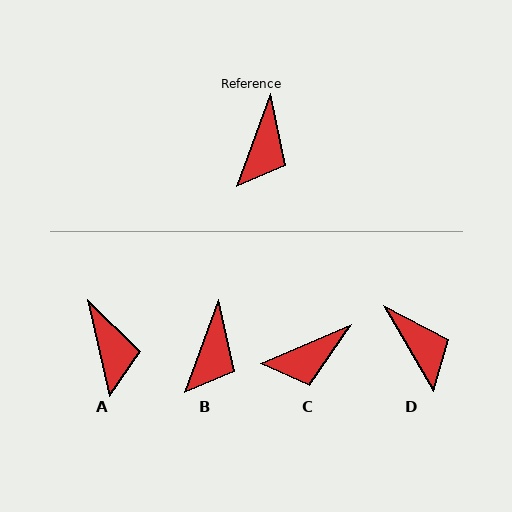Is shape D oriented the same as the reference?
No, it is off by about 50 degrees.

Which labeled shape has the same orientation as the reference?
B.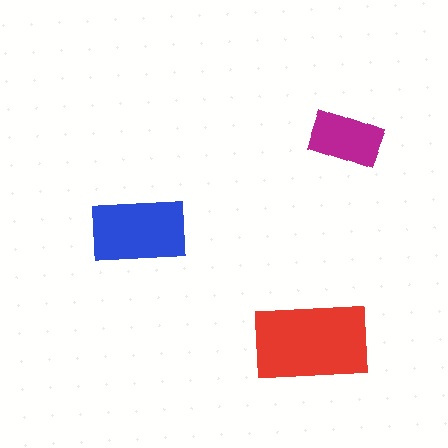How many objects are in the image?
There are 3 objects in the image.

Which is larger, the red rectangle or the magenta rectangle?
The red one.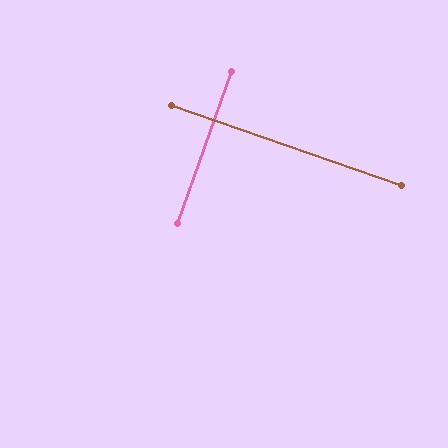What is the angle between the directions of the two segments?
Approximately 90 degrees.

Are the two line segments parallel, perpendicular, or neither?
Perpendicular — they meet at approximately 90°.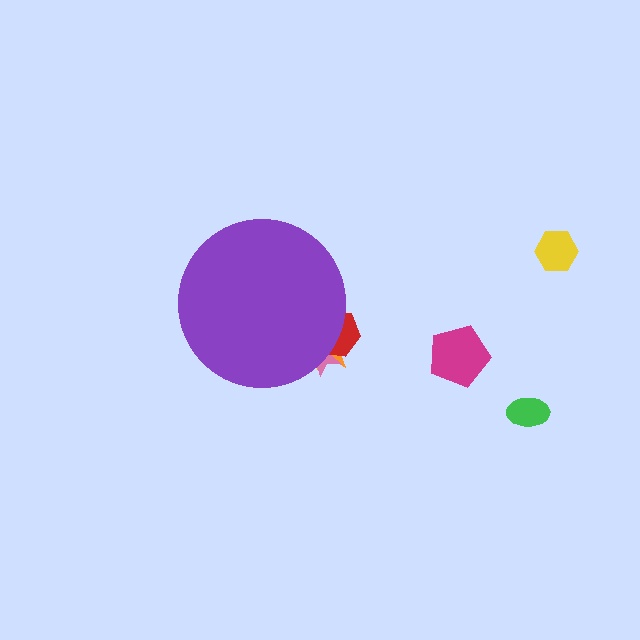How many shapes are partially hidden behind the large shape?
3 shapes are partially hidden.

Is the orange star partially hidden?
Yes, the orange star is partially hidden behind the purple circle.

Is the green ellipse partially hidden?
No, the green ellipse is fully visible.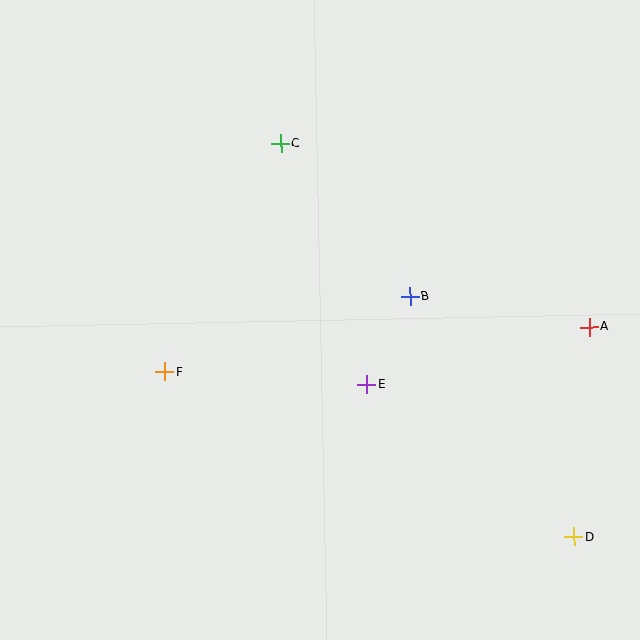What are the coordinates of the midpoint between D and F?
The midpoint between D and F is at (370, 454).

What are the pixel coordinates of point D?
Point D is at (574, 537).